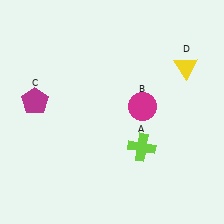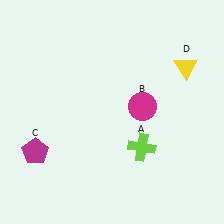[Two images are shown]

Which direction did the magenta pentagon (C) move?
The magenta pentagon (C) moved down.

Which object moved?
The magenta pentagon (C) moved down.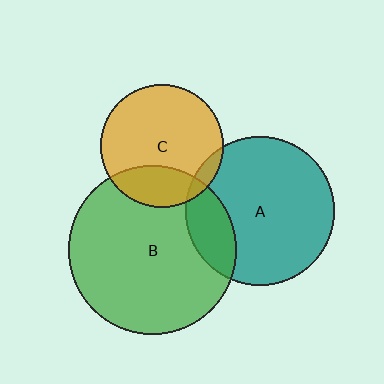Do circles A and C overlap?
Yes.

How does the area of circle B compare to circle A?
Approximately 1.3 times.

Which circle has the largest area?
Circle B (green).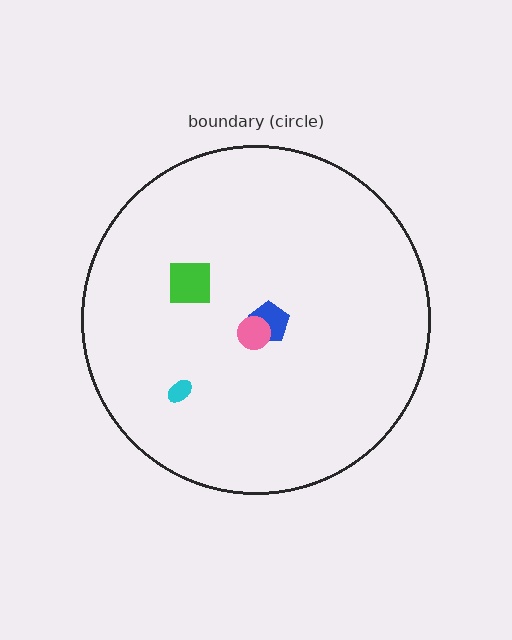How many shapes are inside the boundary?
4 inside, 0 outside.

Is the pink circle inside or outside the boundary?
Inside.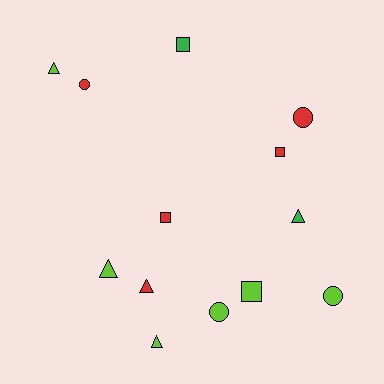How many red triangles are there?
There is 1 red triangle.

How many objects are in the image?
There are 13 objects.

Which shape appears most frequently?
Triangle, with 5 objects.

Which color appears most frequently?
Lime, with 6 objects.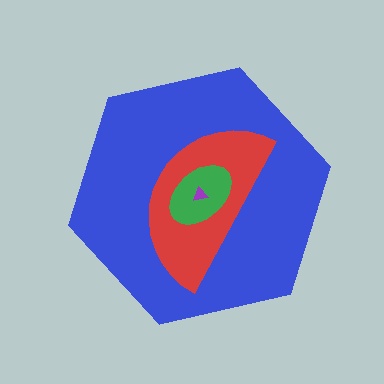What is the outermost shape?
The blue hexagon.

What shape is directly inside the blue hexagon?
The red semicircle.